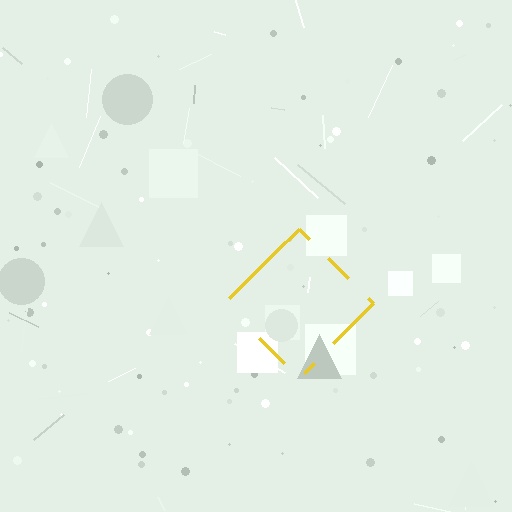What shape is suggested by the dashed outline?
The dashed outline suggests a diamond.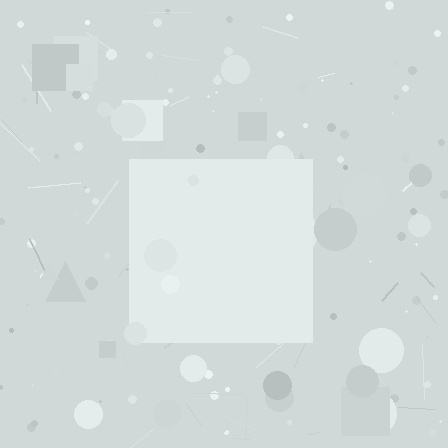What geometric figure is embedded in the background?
A square is embedded in the background.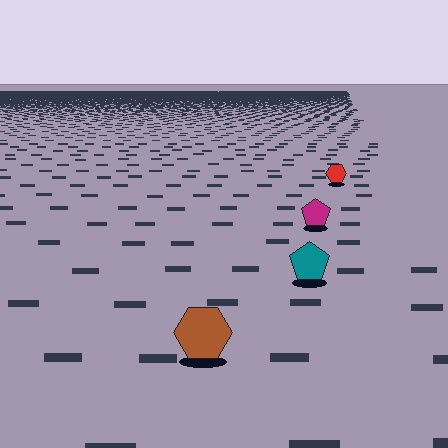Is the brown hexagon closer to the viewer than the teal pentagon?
Yes. The brown hexagon is closer — you can tell from the texture gradient: the ground texture is coarser near it.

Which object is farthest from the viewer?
The red hexagon is farthest from the viewer. It appears smaller and the ground texture around it is denser.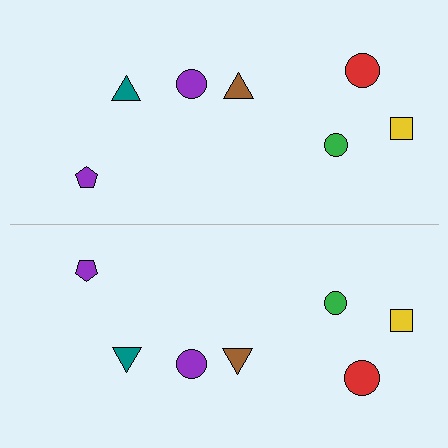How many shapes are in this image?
There are 14 shapes in this image.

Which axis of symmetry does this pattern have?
The pattern has a horizontal axis of symmetry running through the center of the image.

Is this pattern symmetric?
Yes, this pattern has bilateral (reflection) symmetry.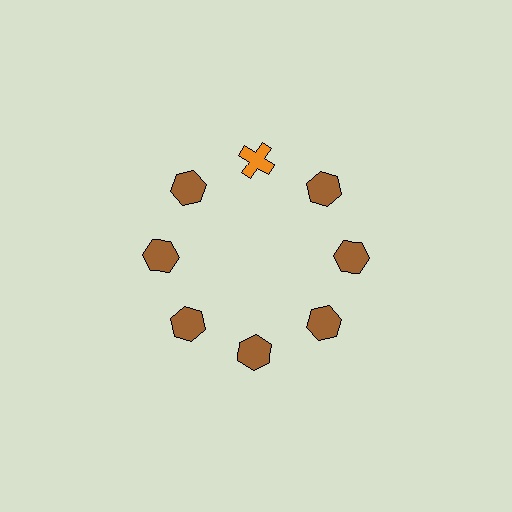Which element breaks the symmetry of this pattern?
The orange cross at roughly the 12 o'clock position breaks the symmetry. All other shapes are brown hexagons.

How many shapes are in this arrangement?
There are 8 shapes arranged in a ring pattern.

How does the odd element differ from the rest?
It differs in both color (orange instead of brown) and shape (cross instead of hexagon).